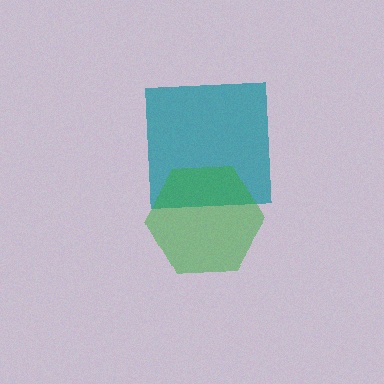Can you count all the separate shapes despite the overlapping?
Yes, there are 2 separate shapes.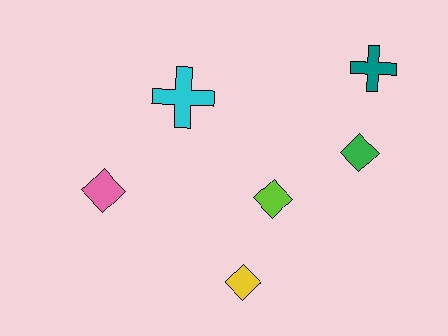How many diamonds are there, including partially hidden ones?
There are 4 diamonds.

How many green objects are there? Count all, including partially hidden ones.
There is 1 green object.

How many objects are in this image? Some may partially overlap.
There are 6 objects.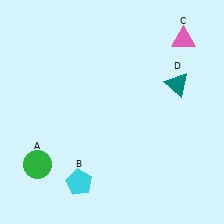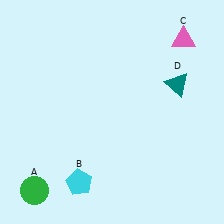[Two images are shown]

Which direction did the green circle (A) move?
The green circle (A) moved down.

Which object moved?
The green circle (A) moved down.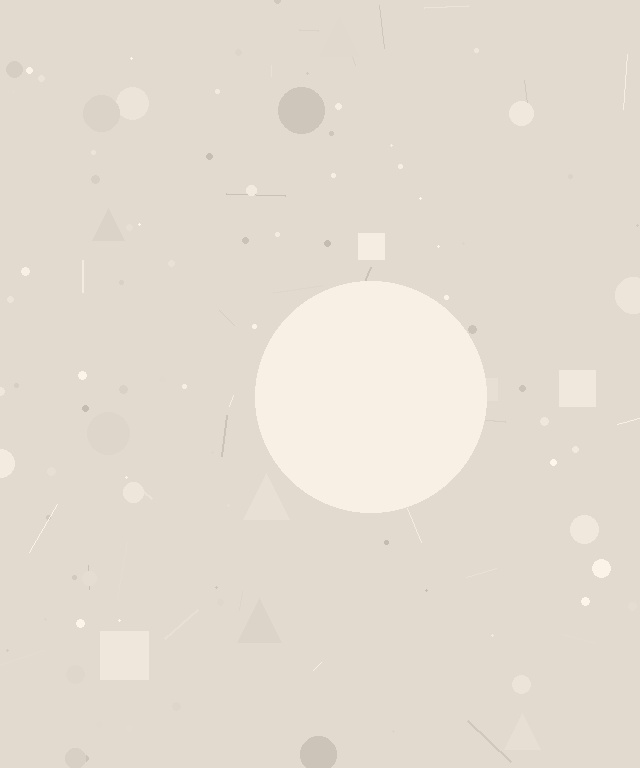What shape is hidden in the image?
A circle is hidden in the image.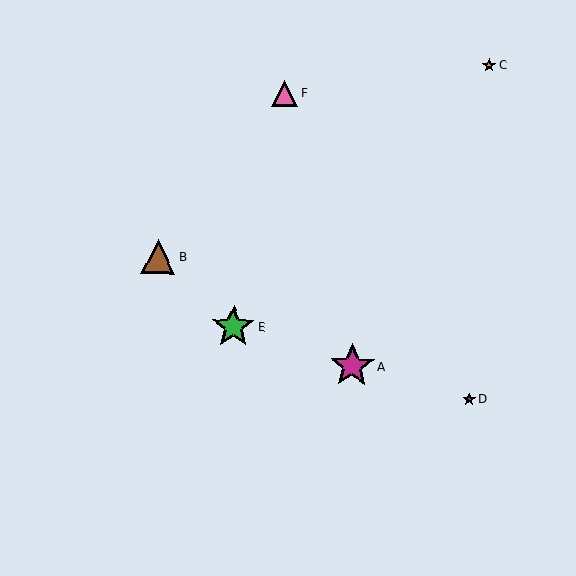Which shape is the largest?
The magenta star (labeled A) is the largest.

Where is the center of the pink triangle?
The center of the pink triangle is at (285, 93).